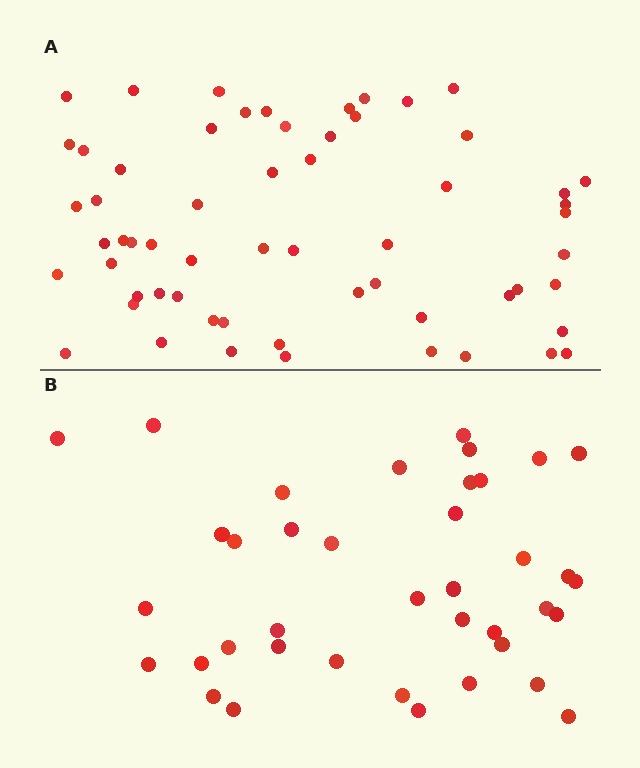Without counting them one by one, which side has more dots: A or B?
Region A (the top region) has more dots.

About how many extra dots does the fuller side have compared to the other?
Region A has approximately 20 more dots than region B.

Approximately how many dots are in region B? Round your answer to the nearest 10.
About 40 dots. (The exact count is 39, which rounds to 40.)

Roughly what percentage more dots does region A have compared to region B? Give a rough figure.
About 55% more.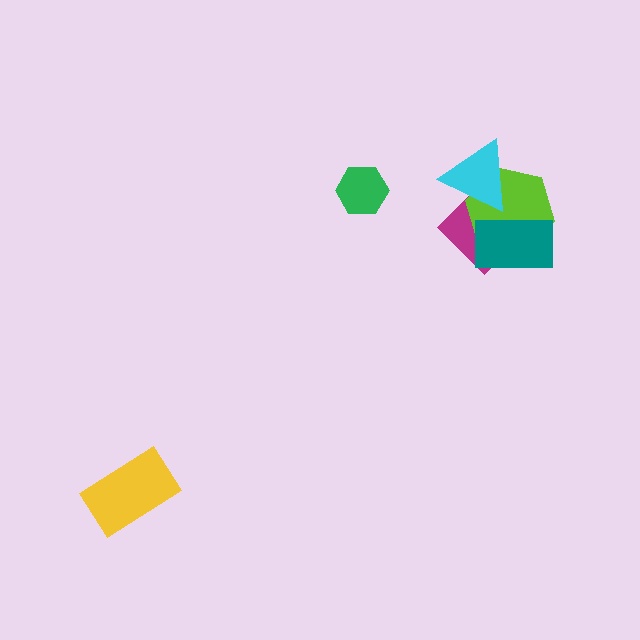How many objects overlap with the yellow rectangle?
0 objects overlap with the yellow rectangle.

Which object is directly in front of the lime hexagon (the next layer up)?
The teal rectangle is directly in front of the lime hexagon.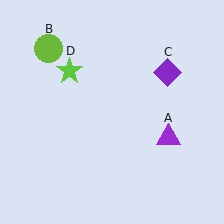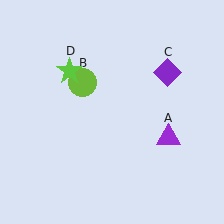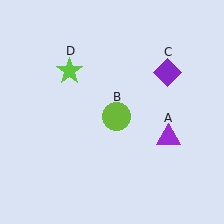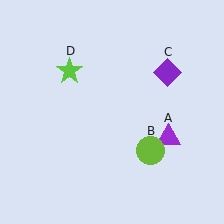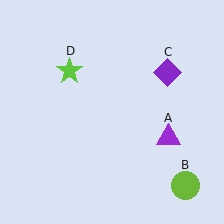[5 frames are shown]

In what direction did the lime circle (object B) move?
The lime circle (object B) moved down and to the right.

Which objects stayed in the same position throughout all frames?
Purple triangle (object A) and purple diamond (object C) and lime star (object D) remained stationary.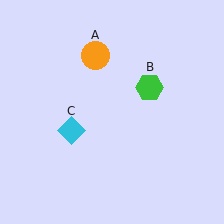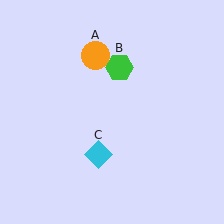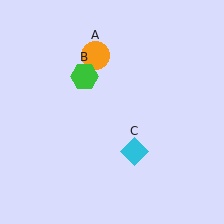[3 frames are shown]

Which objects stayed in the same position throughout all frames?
Orange circle (object A) remained stationary.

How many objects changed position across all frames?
2 objects changed position: green hexagon (object B), cyan diamond (object C).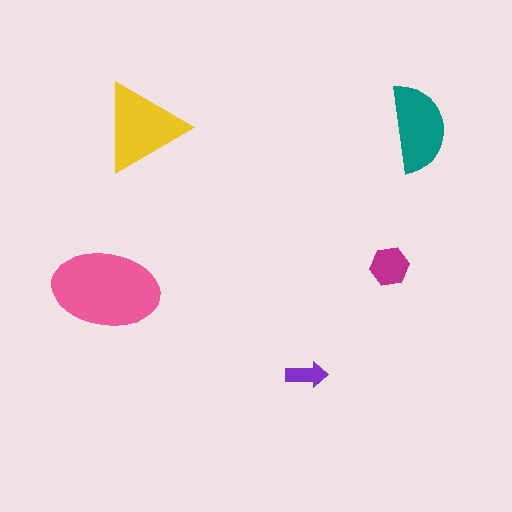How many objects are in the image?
There are 5 objects in the image.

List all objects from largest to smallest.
The pink ellipse, the yellow triangle, the teal semicircle, the magenta hexagon, the purple arrow.